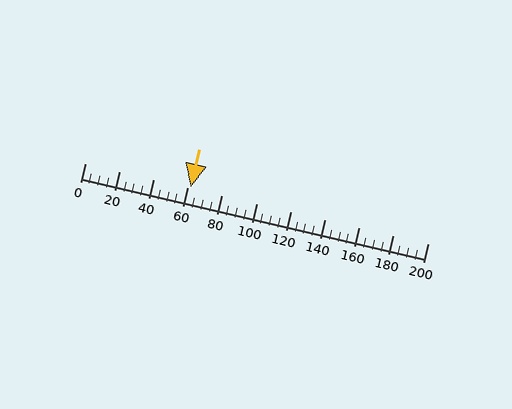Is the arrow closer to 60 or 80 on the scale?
The arrow is closer to 60.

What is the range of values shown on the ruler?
The ruler shows values from 0 to 200.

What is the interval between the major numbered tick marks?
The major tick marks are spaced 20 units apart.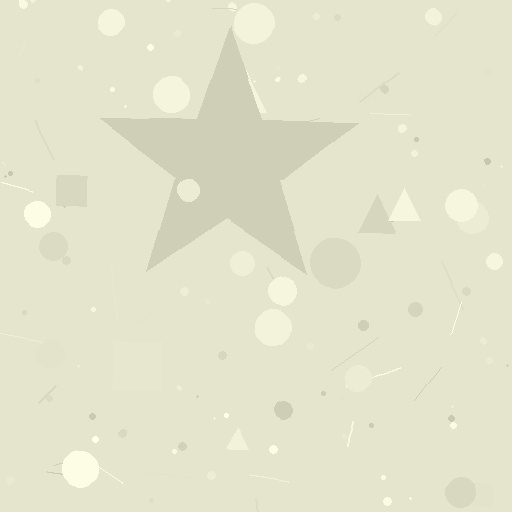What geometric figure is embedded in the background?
A star is embedded in the background.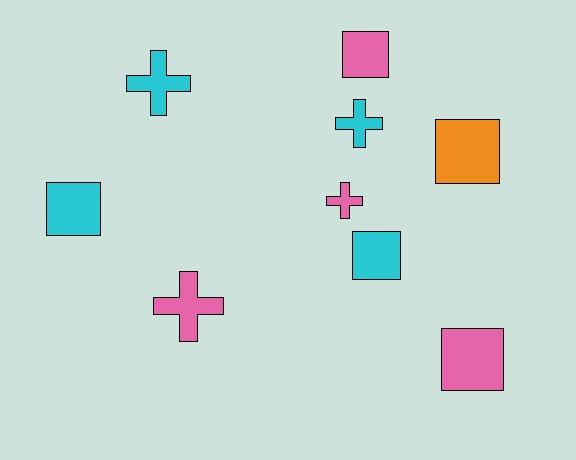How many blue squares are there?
There are no blue squares.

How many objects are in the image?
There are 9 objects.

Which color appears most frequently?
Pink, with 4 objects.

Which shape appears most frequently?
Square, with 5 objects.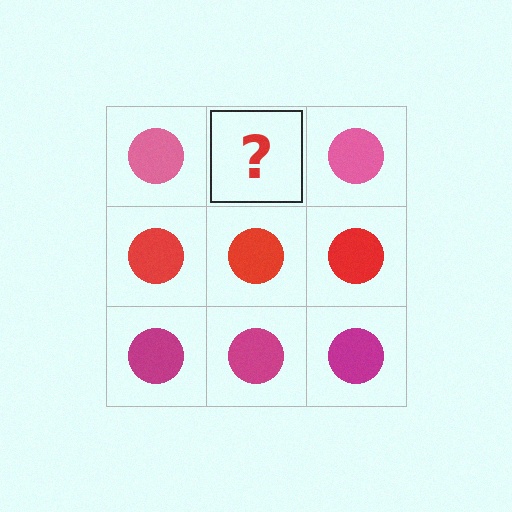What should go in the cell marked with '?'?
The missing cell should contain a pink circle.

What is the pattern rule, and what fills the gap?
The rule is that each row has a consistent color. The gap should be filled with a pink circle.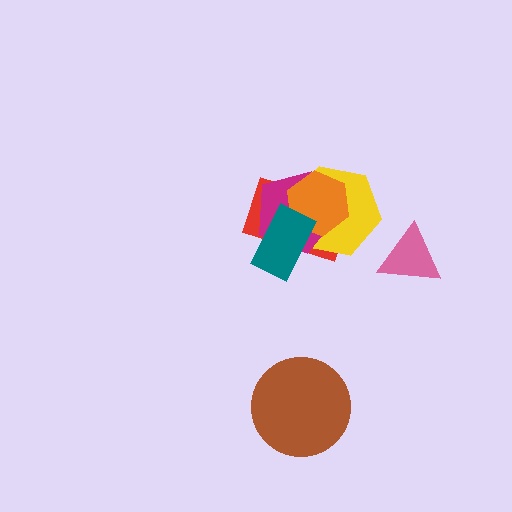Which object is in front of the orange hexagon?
The teal rectangle is in front of the orange hexagon.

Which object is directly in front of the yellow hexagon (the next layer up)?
The magenta pentagon is directly in front of the yellow hexagon.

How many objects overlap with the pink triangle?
0 objects overlap with the pink triangle.